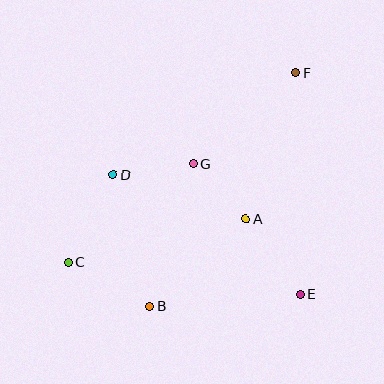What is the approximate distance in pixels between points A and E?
The distance between A and E is approximately 93 pixels.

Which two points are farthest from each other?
Points C and F are farthest from each other.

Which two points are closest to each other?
Points A and G are closest to each other.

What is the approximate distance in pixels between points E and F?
The distance between E and F is approximately 222 pixels.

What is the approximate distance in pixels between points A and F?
The distance between A and F is approximately 154 pixels.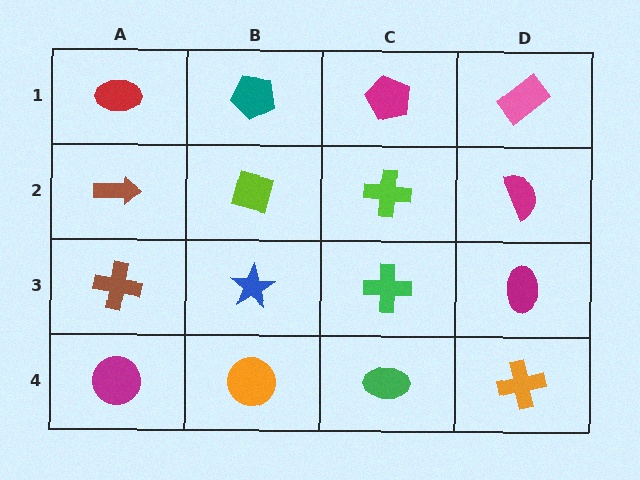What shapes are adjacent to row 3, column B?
A lime diamond (row 2, column B), an orange circle (row 4, column B), a brown cross (row 3, column A), a green cross (row 3, column C).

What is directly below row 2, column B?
A blue star.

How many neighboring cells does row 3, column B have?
4.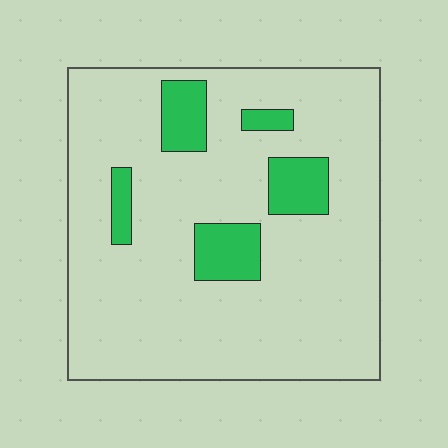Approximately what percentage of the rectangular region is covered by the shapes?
Approximately 15%.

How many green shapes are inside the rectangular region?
5.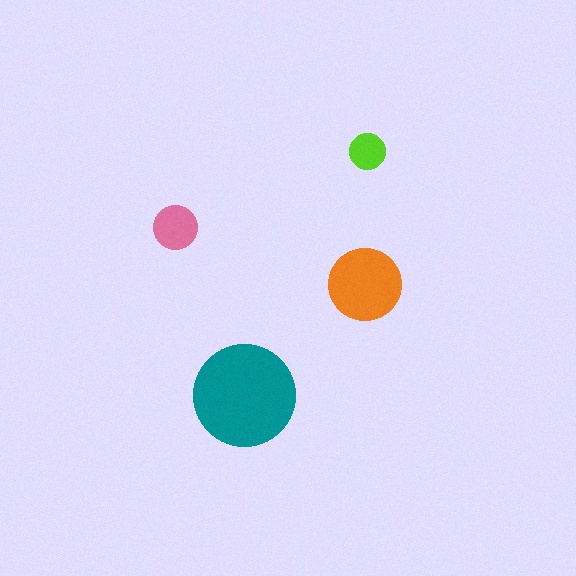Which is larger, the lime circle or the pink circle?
The pink one.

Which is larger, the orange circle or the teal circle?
The teal one.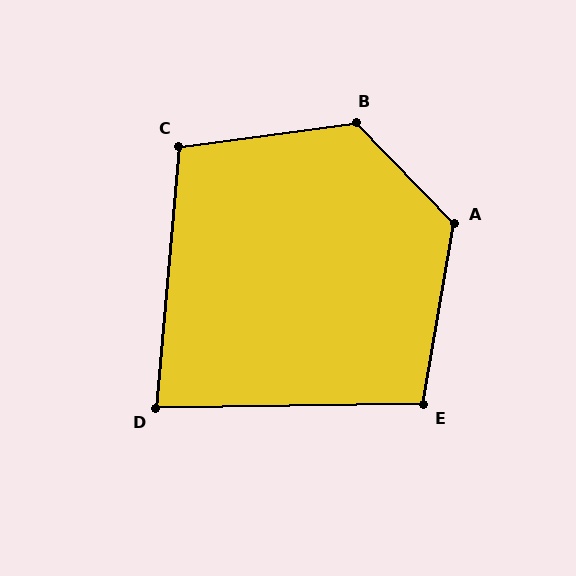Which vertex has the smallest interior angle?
D, at approximately 84 degrees.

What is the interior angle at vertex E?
Approximately 100 degrees (obtuse).